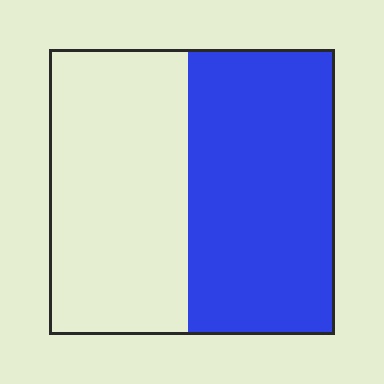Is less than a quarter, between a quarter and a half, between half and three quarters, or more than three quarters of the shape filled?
Between half and three quarters.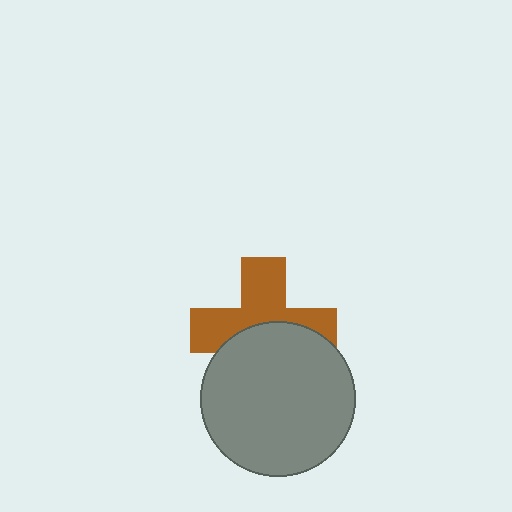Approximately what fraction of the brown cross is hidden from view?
Roughly 45% of the brown cross is hidden behind the gray circle.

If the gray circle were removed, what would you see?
You would see the complete brown cross.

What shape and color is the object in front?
The object in front is a gray circle.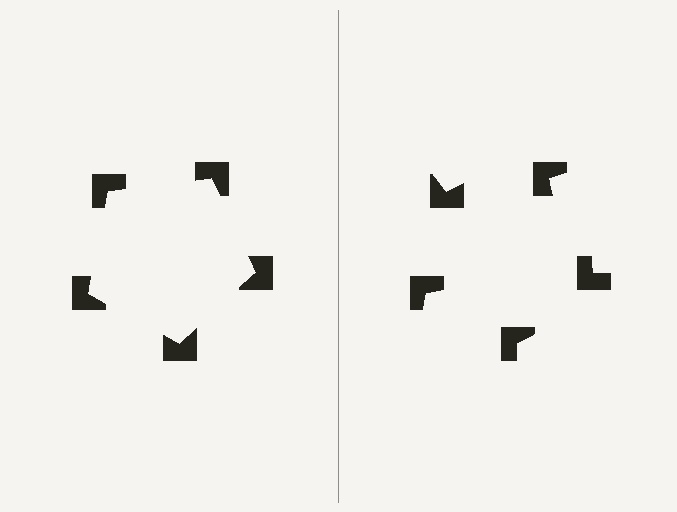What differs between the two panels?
The notched squares are positioned identically on both sides; only the wedge orientations differ. On the left they align to a pentagon; on the right they are misaligned.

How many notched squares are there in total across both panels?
10 — 5 on each side.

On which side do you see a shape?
An illusory pentagon appears on the left side. On the right side the wedge cuts are rotated, so no coherent shape forms.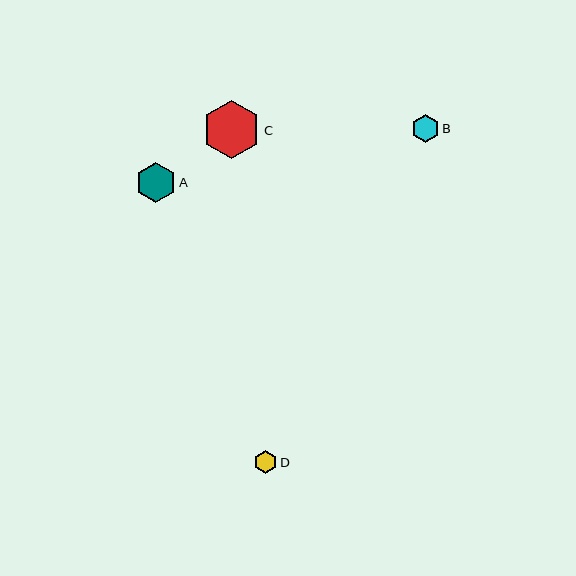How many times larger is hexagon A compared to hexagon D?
Hexagon A is approximately 1.7 times the size of hexagon D.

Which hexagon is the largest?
Hexagon C is the largest with a size of approximately 58 pixels.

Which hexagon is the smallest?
Hexagon D is the smallest with a size of approximately 23 pixels.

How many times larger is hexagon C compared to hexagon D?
Hexagon C is approximately 2.5 times the size of hexagon D.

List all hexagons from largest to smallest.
From largest to smallest: C, A, B, D.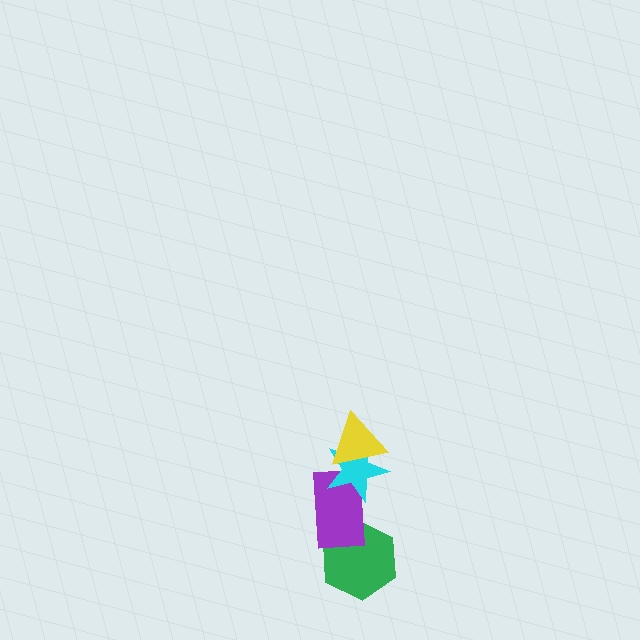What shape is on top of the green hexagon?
The purple rectangle is on top of the green hexagon.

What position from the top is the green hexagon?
The green hexagon is 4th from the top.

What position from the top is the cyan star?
The cyan star is 2nd from the top.